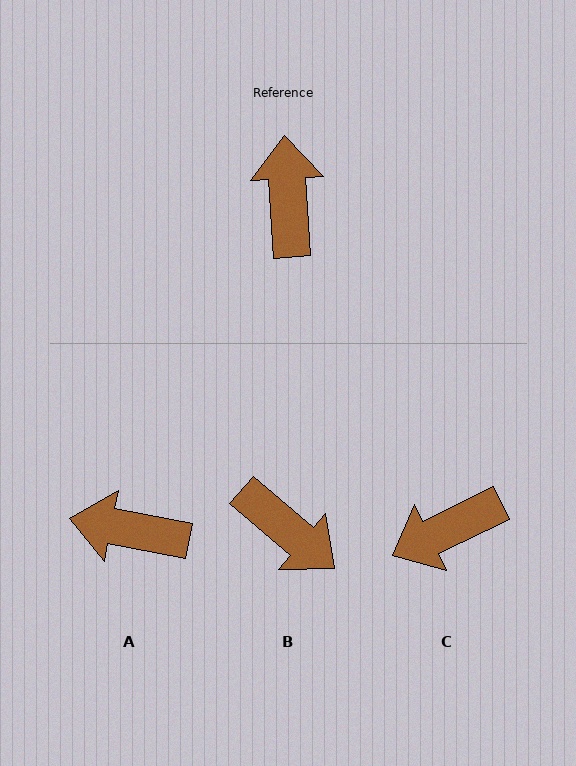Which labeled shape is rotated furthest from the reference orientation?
B, about 134 degrees away.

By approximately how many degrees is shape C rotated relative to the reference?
Approximately 112 degrees counter-clockwise.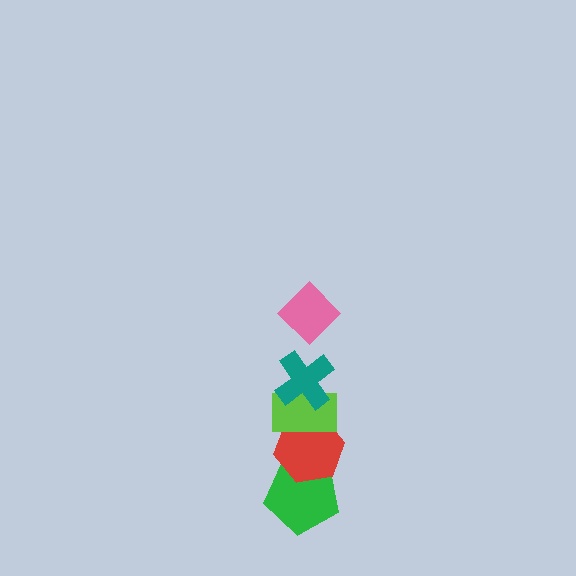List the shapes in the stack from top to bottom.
From top to bottom: the pink diamond, the teal cross, the lime rectangle, the red hexagon, the green pentagon.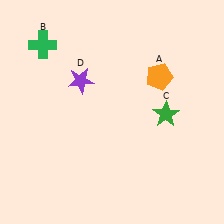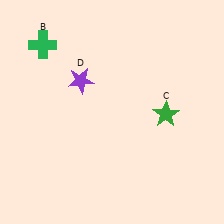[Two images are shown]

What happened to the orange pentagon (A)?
The orange pentagon (A) was removed in Image 2. It was in the top-right area of Image 1.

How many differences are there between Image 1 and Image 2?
There is 1 difference between the two images.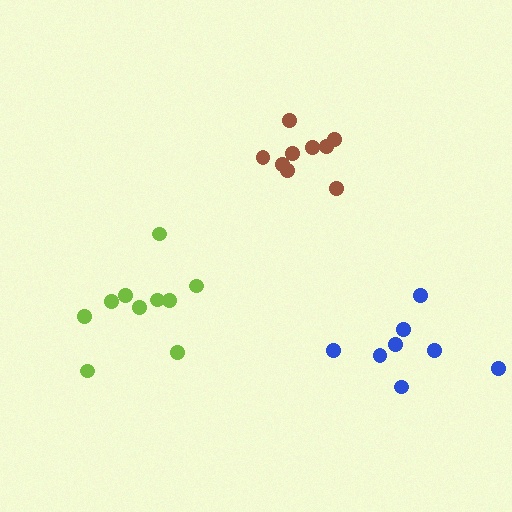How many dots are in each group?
Group 1: 10 dots, Group 2: 8 dots, Group 3: 10 dots (28 total).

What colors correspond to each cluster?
The clusters are colored: brown, blue, lime.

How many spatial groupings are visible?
There are 3 spatial groupings.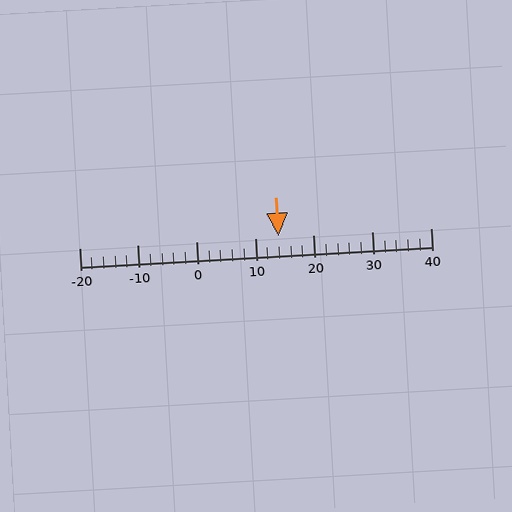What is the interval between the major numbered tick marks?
The major tick marks are spaced 10 units apart.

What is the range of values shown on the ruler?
The ruler shows values from -20 to 40.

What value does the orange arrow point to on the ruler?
The orange arrow points to approximately 14.